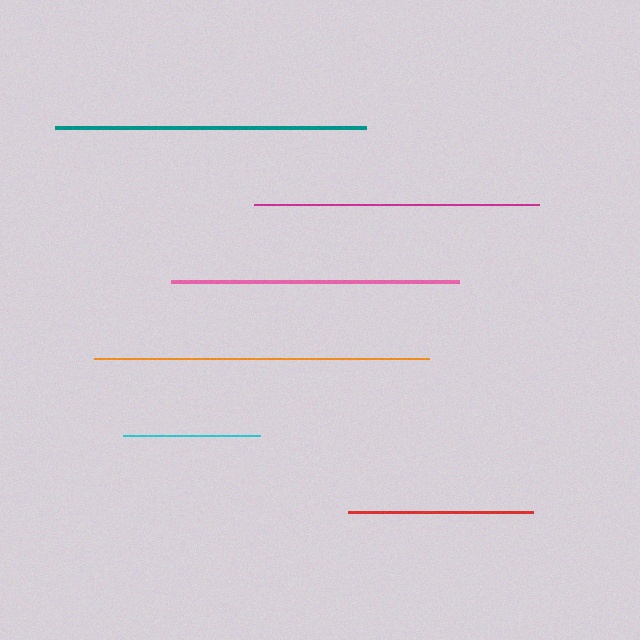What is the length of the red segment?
The red segment is approximately 186 pixels long.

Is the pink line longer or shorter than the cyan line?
The pink line is longer than the cyan line.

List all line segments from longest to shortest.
From longest to shortest: orange, teal, pink, magenta, red, cyan.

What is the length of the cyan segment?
The cyan segment is approximately 137 pixels long.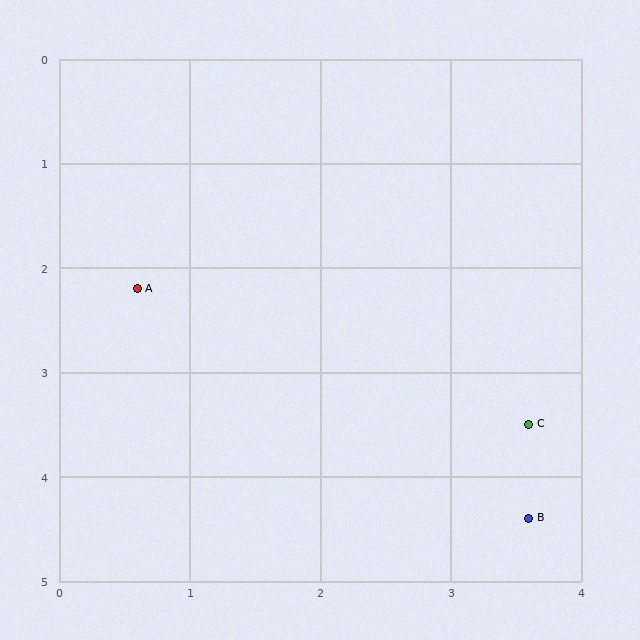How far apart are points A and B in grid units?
Points A and B are about 3.7 grid units apart.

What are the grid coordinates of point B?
Point B is at approximately (3.6, 4.4).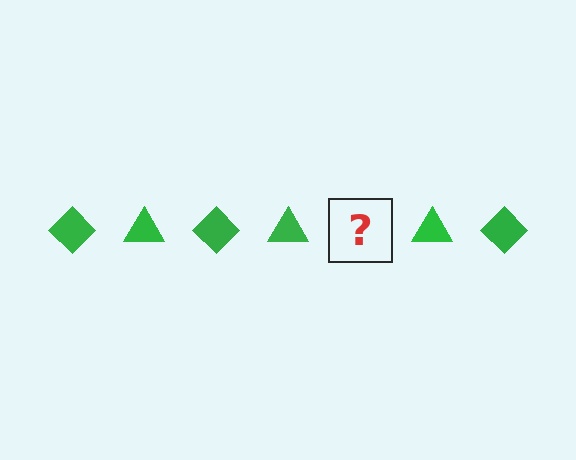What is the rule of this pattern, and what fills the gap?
The rule is that the pattern cycles through diamond, triangle shapes in green. The gap should be filled with a green diamond.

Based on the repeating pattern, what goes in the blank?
The blank should be a green diamond.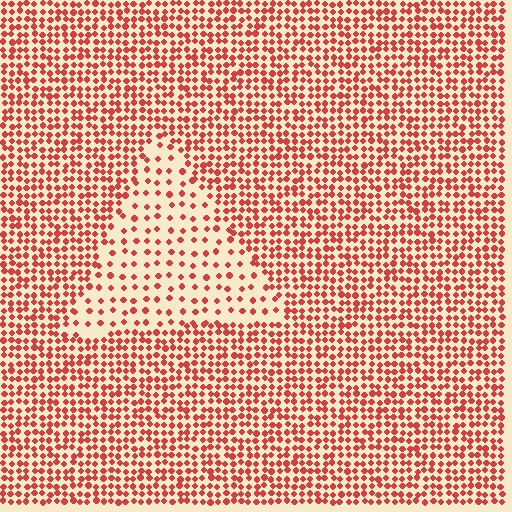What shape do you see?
I see a triangle.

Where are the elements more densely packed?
The elements are more densely packed outside the triangle boundary.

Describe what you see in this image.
The image contains small red elements arranged at two different densities. A triangle-shaped region is visible where the elements are less densely packed than the surrounding area.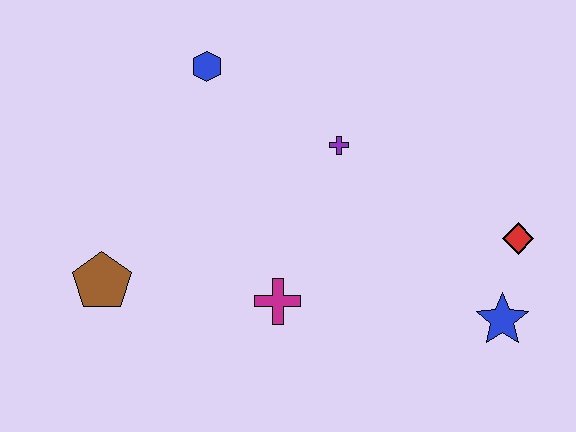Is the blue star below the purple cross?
Yes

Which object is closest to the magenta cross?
The purple cross is closest to the magenta cross.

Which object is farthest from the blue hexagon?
The blue star is farthest from the blue hexagon.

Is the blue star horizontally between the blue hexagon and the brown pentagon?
No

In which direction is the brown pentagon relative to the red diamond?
The brown pentagon is to the left of the red diamond.